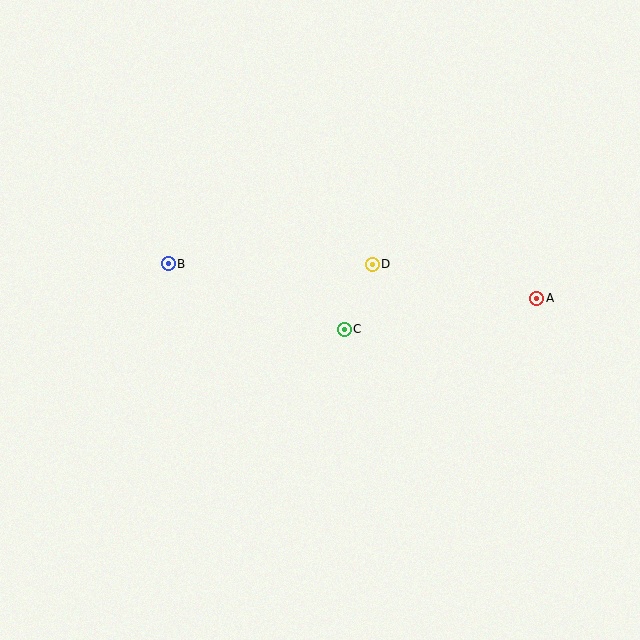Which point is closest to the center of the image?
Point C at (344, 329) is closest to the center.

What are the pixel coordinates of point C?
Point C is at (344, 329).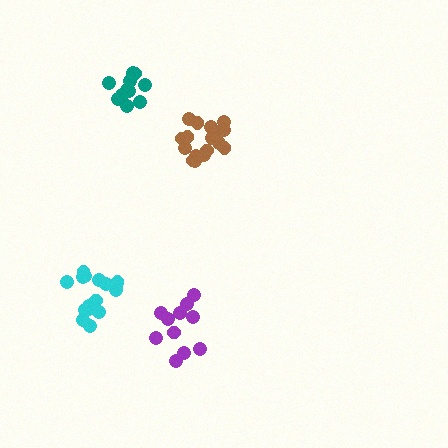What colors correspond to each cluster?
The clusters are colored: purple, cyan, brown, teal.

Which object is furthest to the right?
The brown cluster is rightmost.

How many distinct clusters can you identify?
There are 4 distinct clusters.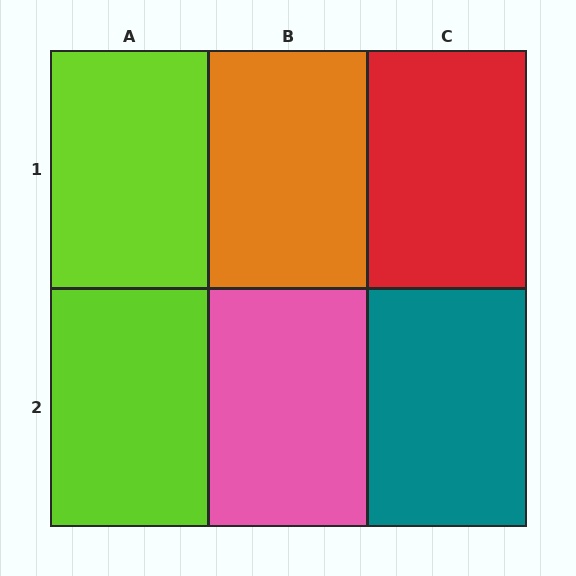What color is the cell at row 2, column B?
Pink.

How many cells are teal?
1 cell is teal.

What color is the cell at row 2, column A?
Lime.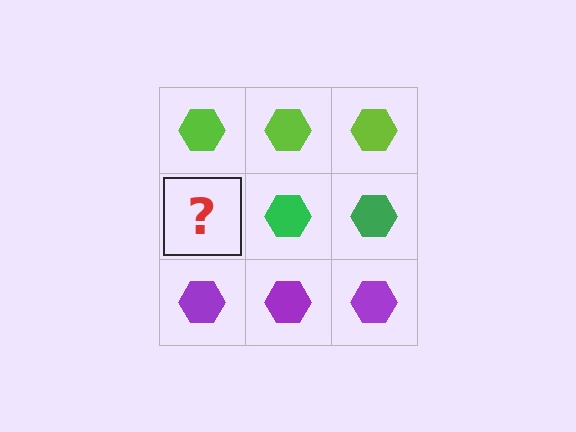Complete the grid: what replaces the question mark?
The question mark should be replaced with a green hexagon.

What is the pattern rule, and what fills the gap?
The rule is that each row has a consistent color. The gap should be filled with a green hexagon.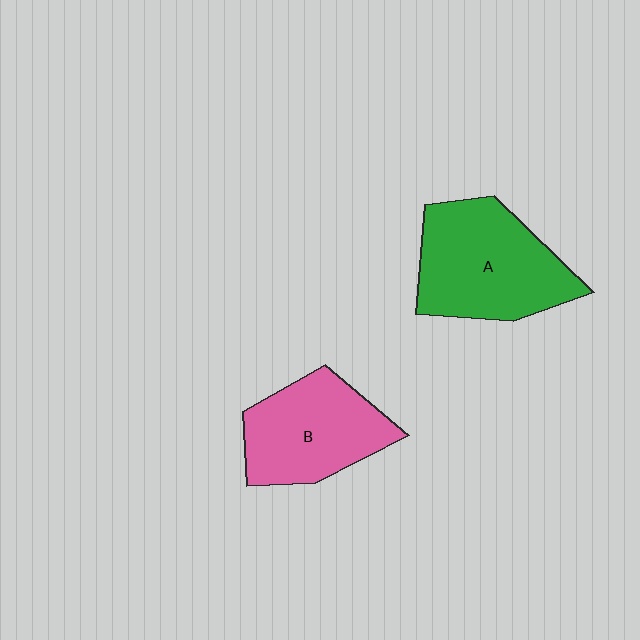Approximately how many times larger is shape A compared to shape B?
Approximately 1.2 times.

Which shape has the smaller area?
Shape B (pink).